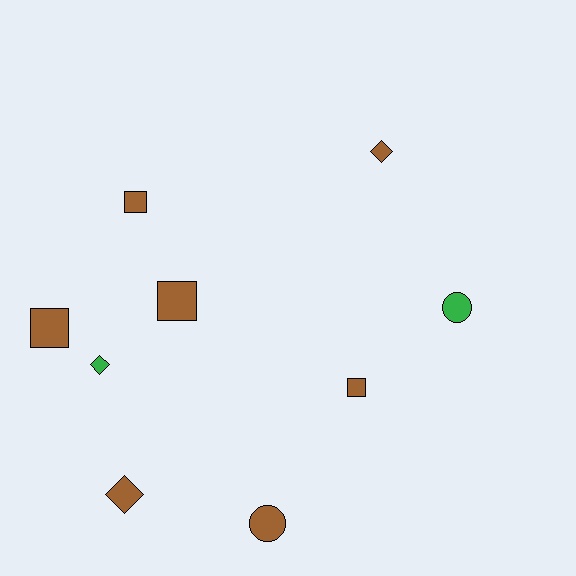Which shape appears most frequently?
Square, with 4 objects.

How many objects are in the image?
There are 9 objects.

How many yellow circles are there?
There are no yellow circles.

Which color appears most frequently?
Brown, with 7 objects.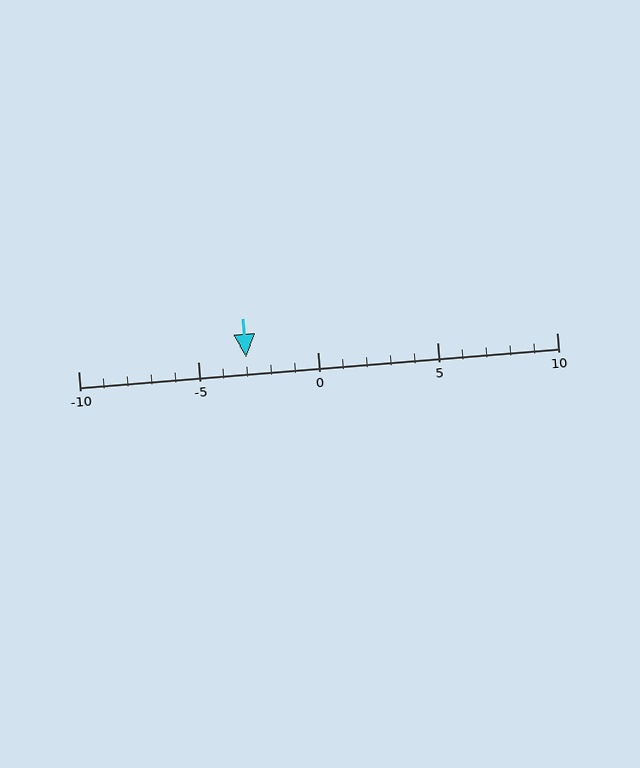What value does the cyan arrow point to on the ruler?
The cyan arrow points to approximately -3.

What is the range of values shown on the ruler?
The ruler shows values from -10 to 10.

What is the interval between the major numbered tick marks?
The major tick marks are spaced 5 units apart.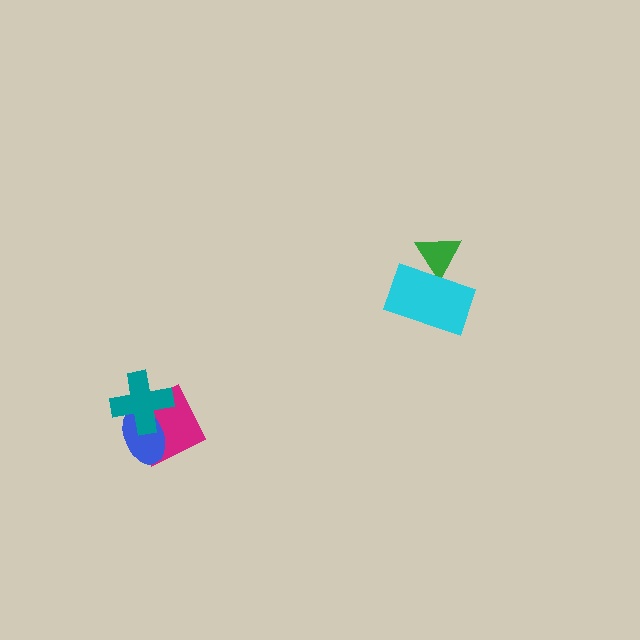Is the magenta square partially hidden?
Yes, it is partially covered by another shape.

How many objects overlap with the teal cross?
2 objects overlap with the teal cross.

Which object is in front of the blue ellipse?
The teal cross is in front of the blue ellipse.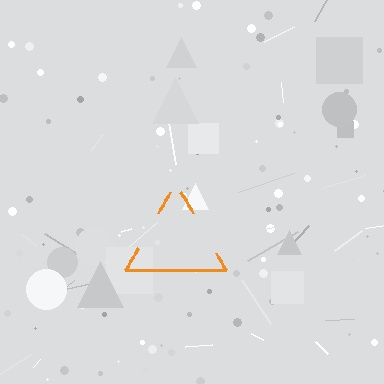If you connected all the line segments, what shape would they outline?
They would outline a triangle.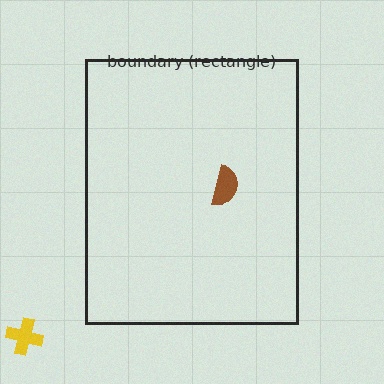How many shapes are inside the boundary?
1 inside, 1 outside.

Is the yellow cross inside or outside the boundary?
Outside.